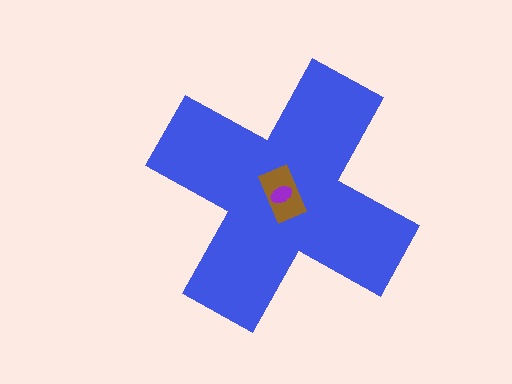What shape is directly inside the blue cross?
The brown rectangle.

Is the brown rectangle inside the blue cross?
Yes.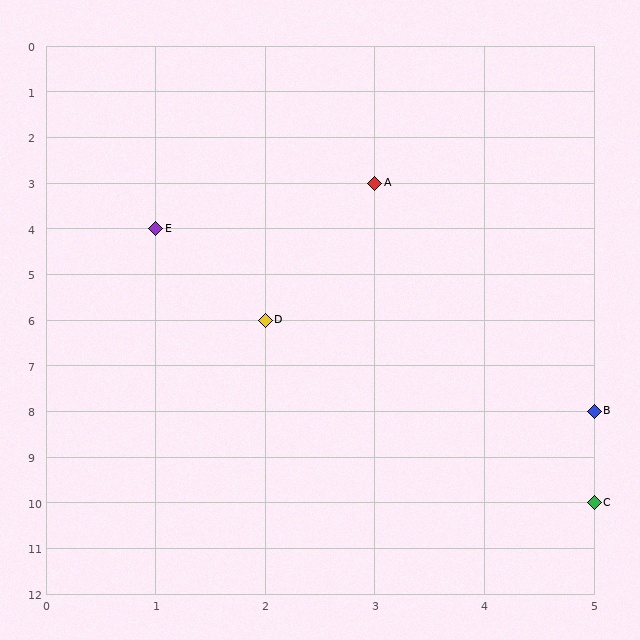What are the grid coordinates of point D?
Point D is at grid coordinates (2, 6).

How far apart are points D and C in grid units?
Points D and C are 3 columns and 4 rows apart (about 5.0 grid units diagonally).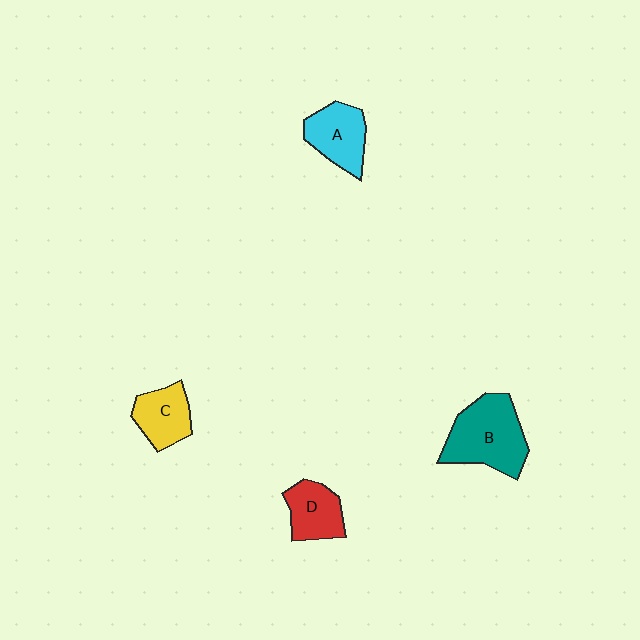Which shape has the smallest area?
Shape C (yellow).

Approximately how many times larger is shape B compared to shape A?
Approximately 1.5 times.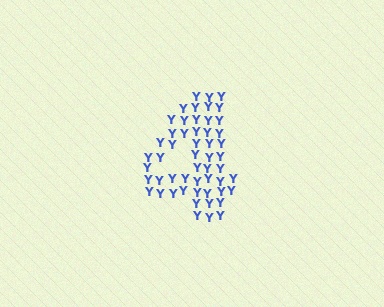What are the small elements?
The small elements are letter Y's.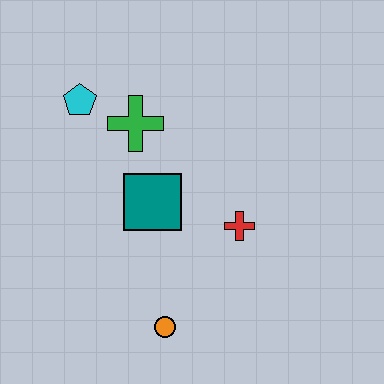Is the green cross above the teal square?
Yes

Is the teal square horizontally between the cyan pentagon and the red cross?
Yes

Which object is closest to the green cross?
The cyan pentagon is closest to the green cross.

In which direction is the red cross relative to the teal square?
The red cross is to the right of the teal square.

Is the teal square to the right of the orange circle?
No